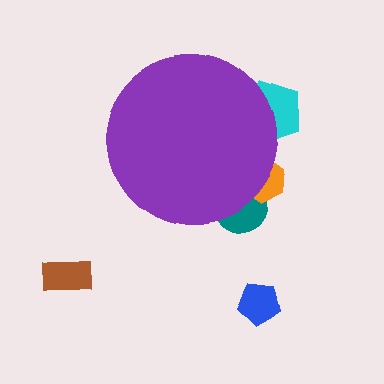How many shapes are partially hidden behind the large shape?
3 shapes are partially hidden.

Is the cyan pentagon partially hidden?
Yes, the cyan pentagon is partially hidden behind the purple circle.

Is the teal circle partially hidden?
Yes, the teal circle is partially hidden behind the purple circle.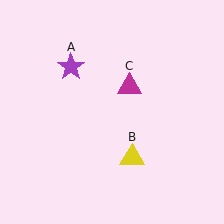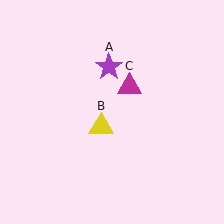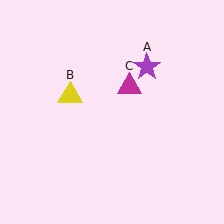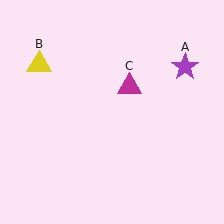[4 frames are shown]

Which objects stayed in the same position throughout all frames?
Magenta triangle (object C) remained stationary.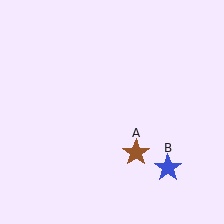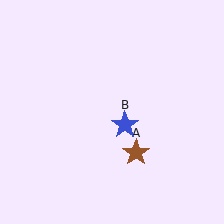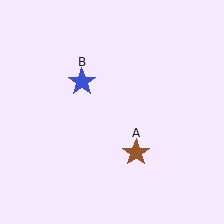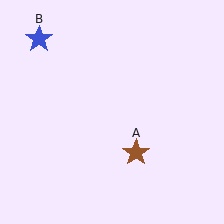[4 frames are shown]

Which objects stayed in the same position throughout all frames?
Brown star (object A) remained stationary.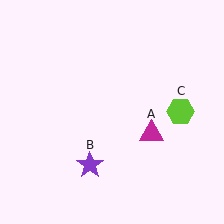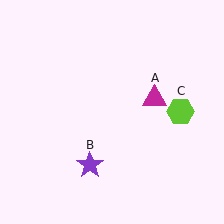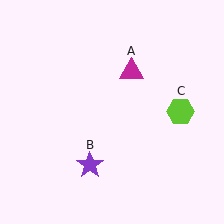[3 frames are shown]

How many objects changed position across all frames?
1 object changed position: magenta triangle (object A).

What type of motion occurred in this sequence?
The magenta triangle (object A) rotated counterclockwise around the center of the scene.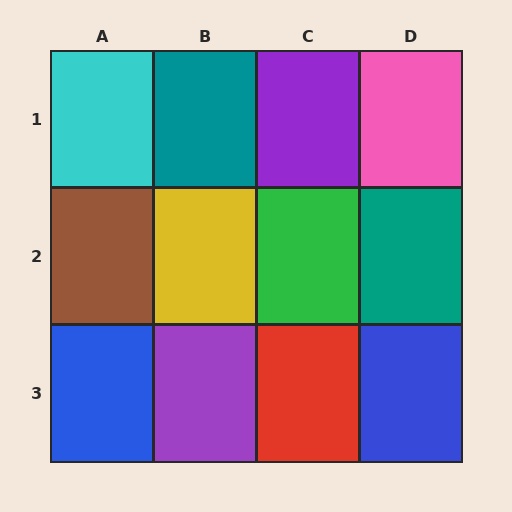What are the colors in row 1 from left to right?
Cyan, teal, purple, pink.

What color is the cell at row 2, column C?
Green.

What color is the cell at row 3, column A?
Blue.